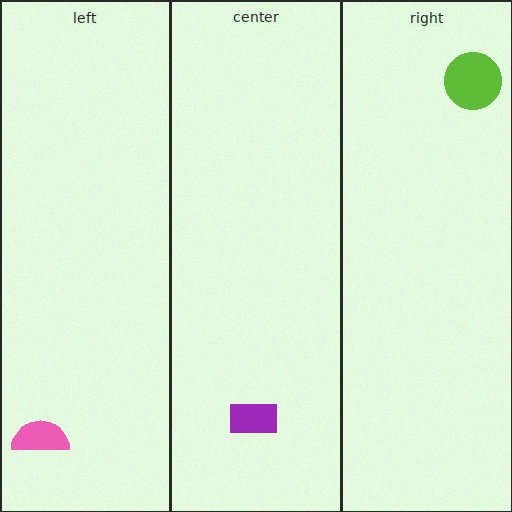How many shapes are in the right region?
1.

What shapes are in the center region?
The purple rectangle.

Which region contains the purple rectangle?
The center region.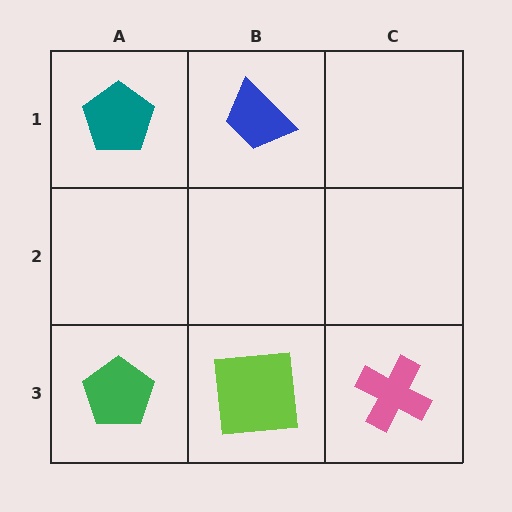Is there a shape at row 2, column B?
No, that cell is empty.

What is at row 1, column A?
A teal pentagon.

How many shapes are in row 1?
2 shapes.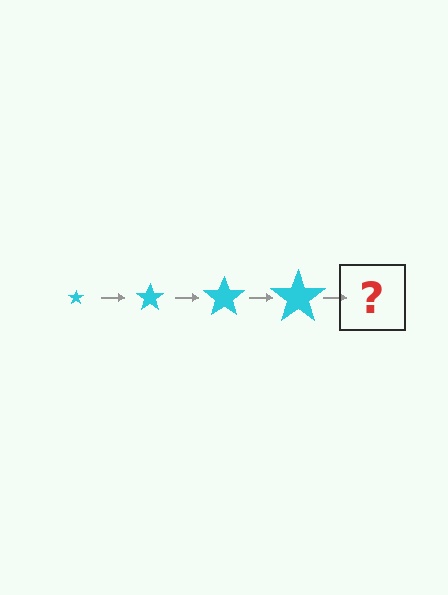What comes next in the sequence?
The next element should be a cyan star, larger than the previous one.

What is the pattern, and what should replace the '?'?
The pattern is that the star gets progressively larger each step. The '?' should be a cyan star, larger than the previous one.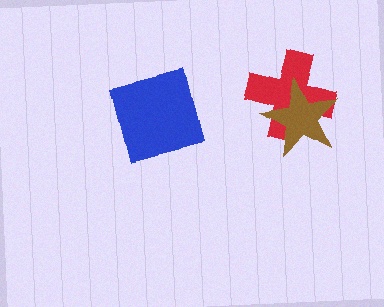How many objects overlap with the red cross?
1 object overlaps with the red cross.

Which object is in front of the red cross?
The brown star is in front of the red cross.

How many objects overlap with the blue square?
0 objects overlap with the blue square.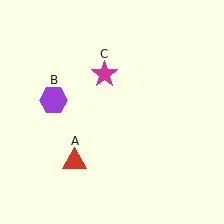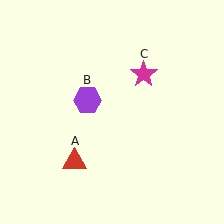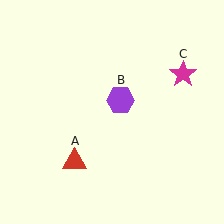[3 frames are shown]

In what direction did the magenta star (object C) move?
The magenta star (object C) moved right.